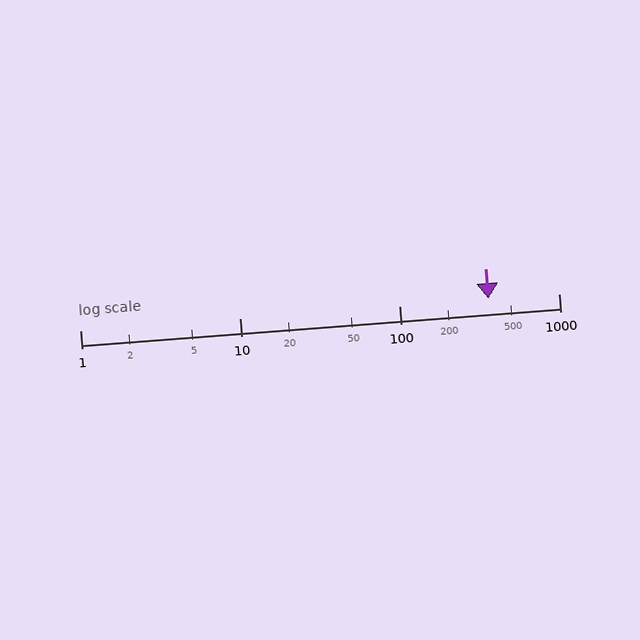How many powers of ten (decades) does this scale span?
The scale spans 3 decades, from 1 to 1000.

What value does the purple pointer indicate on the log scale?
The pointer indicates approximately 360.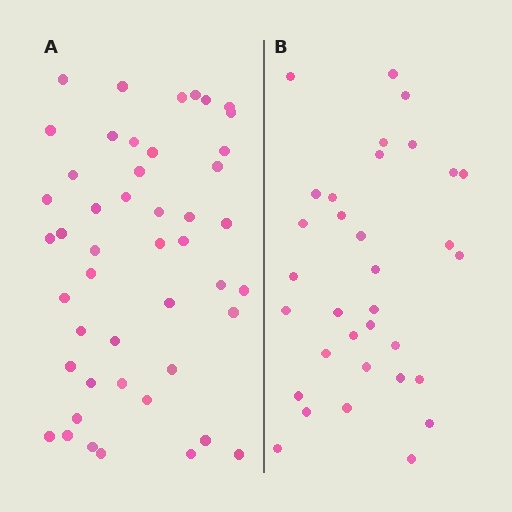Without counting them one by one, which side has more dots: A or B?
Region A (the left region) has more dots.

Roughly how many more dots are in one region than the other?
Region A has approximately 15 more dots than region B.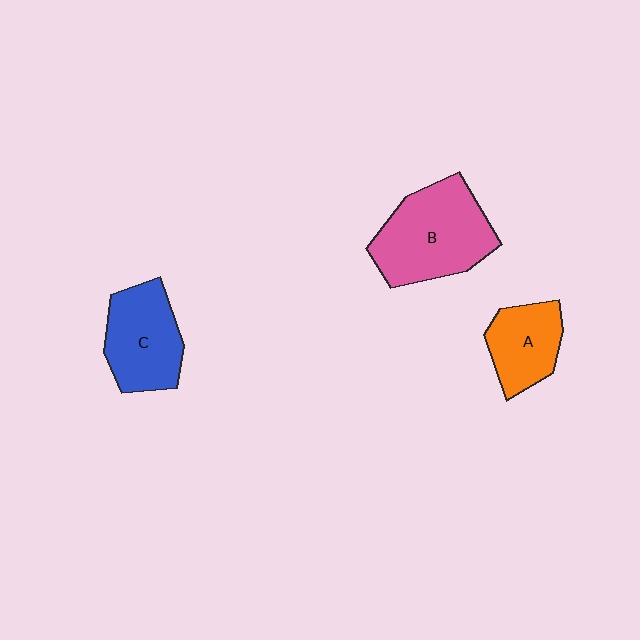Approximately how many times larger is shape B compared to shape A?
Approximately 1.7 times.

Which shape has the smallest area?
Shape A (orange).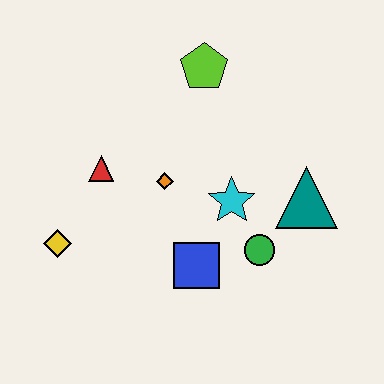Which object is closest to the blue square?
The green circle is closest to the blue square.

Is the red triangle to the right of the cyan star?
No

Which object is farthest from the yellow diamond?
The teal triangle is farthest from the yellow diamond.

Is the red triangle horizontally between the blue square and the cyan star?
No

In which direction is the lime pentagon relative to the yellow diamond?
The lime pentagon is above the yellow diamond.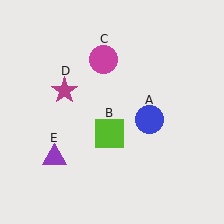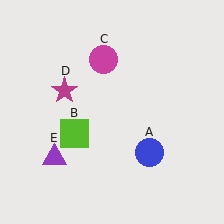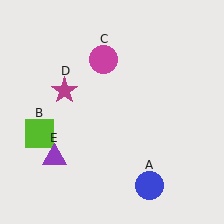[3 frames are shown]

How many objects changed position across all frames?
2 objects changed position: blue circle (object A), lime square (object B).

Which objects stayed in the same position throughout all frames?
Magenta circle (object C) and magenta star (object D) and purple triangle (object E) remained stationary.